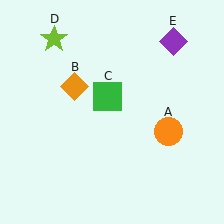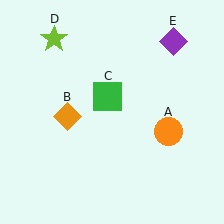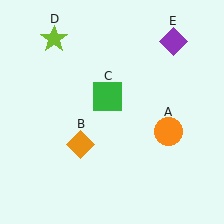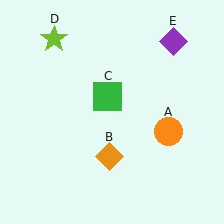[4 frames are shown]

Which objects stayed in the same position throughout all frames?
Orange circle (object A) and green square (object C) and lime star (object D) and purple diamond (object E) remained stationary.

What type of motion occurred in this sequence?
The orange diamond (object B) rotated counterclockwise around the center of the scene.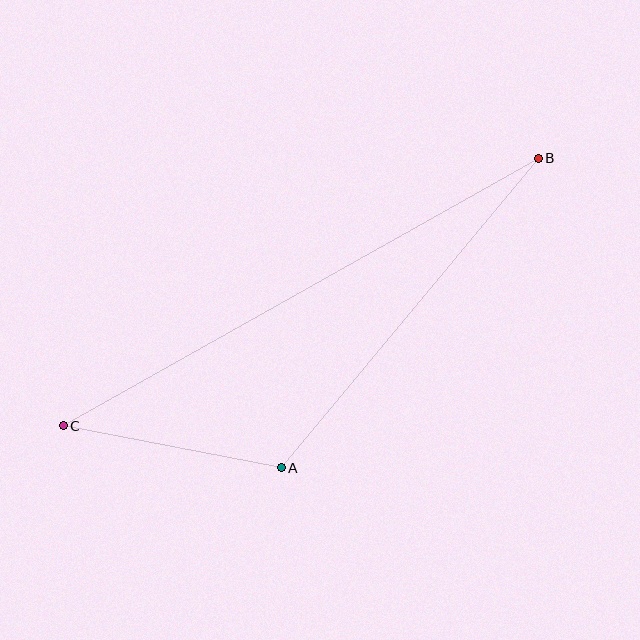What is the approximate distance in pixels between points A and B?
The distance between A and B is approximately 402 pixels.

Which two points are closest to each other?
Points A and C are closest to each other.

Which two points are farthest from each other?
Points B and C are farthest from each other.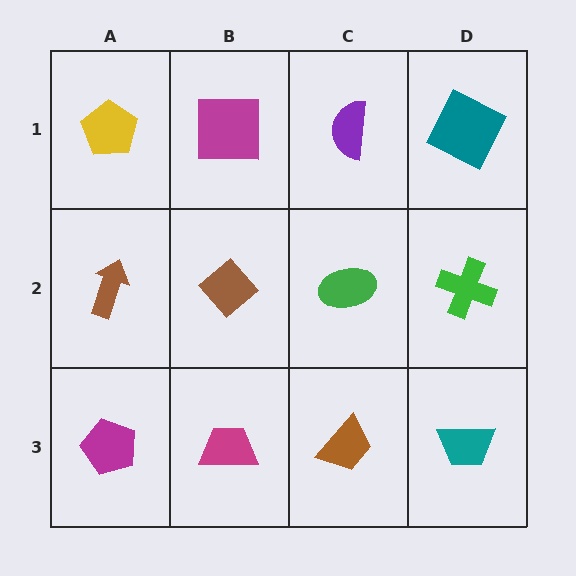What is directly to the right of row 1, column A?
A magenta square.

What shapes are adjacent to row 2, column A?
A yellow pentagon (row 1, column A), a magenta pentagon (row 3, column A), a brown diamond (row 2, column B).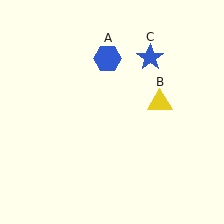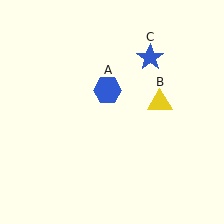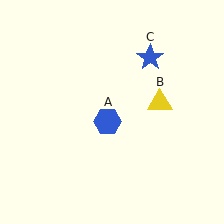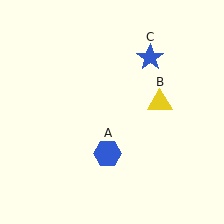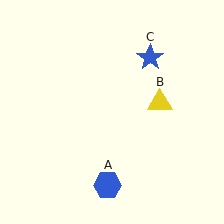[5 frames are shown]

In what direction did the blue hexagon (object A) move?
The blue hexagon (object A) moved down.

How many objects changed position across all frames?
1 object changed position: blue hexagon (object A).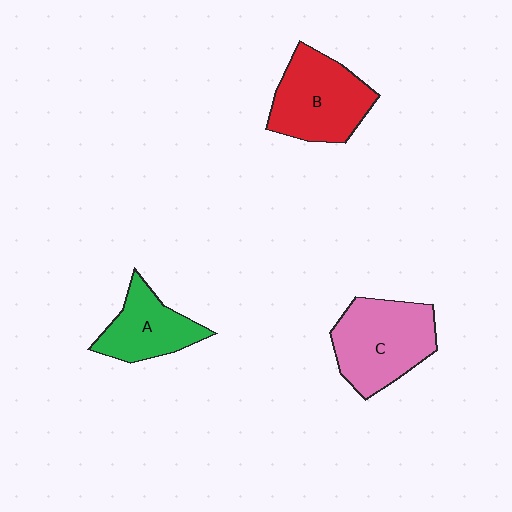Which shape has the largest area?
Shape C (pink).